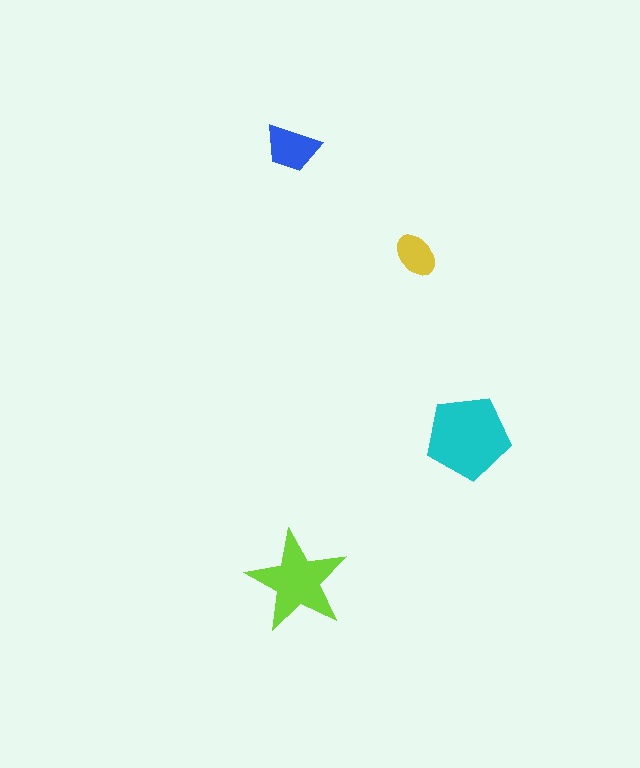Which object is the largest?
The cyan pentagon.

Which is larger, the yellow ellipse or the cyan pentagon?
The cyan pentagon.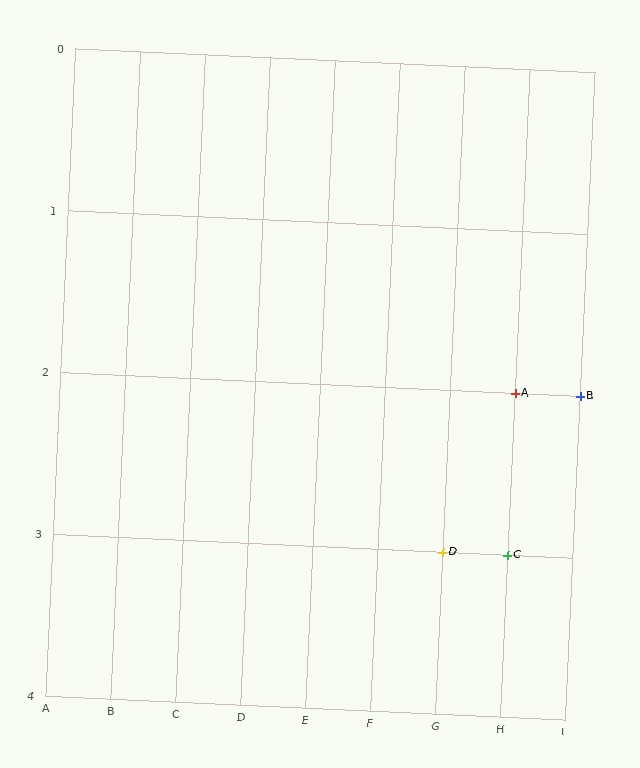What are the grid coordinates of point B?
Point B is at grid coordinates (I, 2).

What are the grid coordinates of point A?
Point A is at grid coordinates (H, 2).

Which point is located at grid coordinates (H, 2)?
Point A is at (H, 2).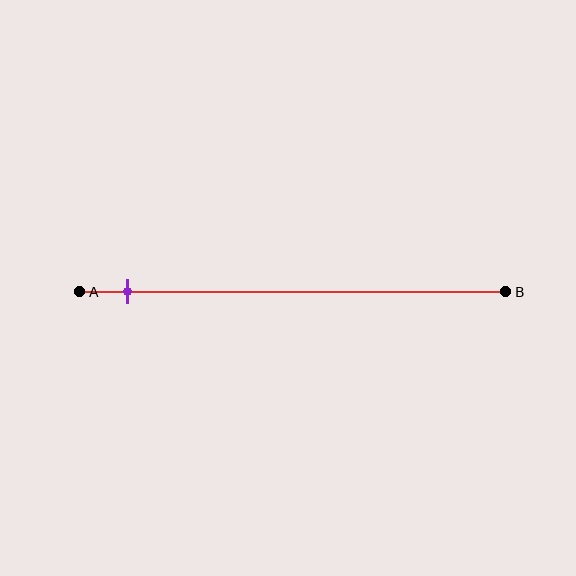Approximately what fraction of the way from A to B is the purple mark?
The purple mark is approximately 10% of the way from A to B.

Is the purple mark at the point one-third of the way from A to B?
No, the mark is at about 10% from A, not at the 33% one-third point.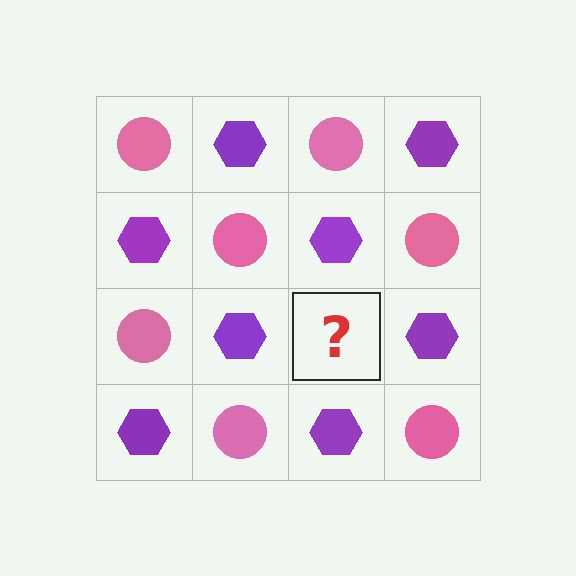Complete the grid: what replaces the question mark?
The question mark should be replaced with a pink circle.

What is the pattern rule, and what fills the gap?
The rule is that it alternates pink circle and purple hexagon in a checkerboard pattern. The gap should be filled with a pink circle.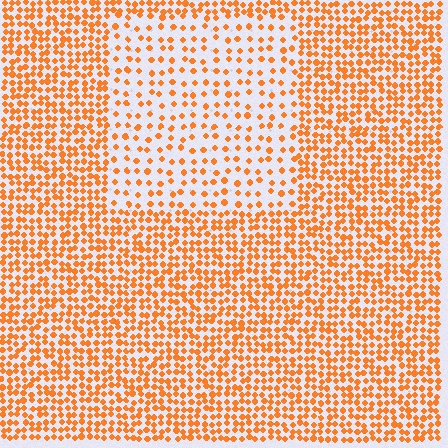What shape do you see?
I see a rectangle.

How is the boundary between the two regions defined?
The boundary is defined by a change in element density (approximately 2.3x ratio). All elements are the same color, size, and shape.